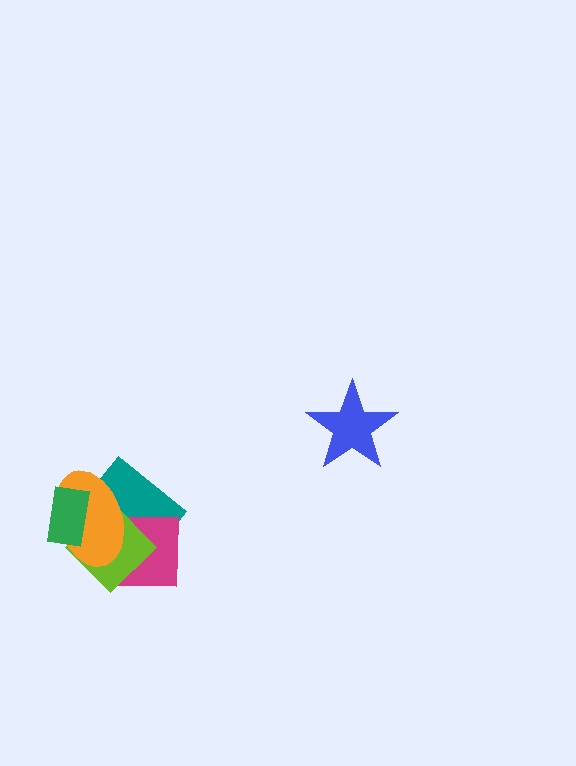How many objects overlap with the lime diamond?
4 objects overlap with the lime diamond.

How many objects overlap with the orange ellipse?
4 objects overlap with the orange ellipse.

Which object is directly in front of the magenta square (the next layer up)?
The lime diamond is directly in front of the magenta square.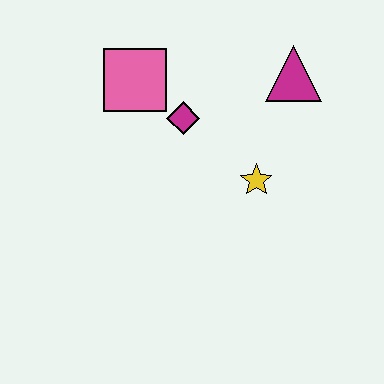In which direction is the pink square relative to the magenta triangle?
The pink square is to the left of the magenta triangle.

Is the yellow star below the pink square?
Yes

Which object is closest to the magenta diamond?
The pink square is closest to the magenta diamond.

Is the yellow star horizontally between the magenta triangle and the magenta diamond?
Yes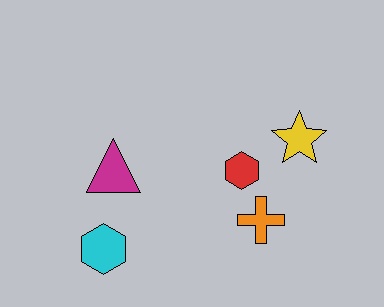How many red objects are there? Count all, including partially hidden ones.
There is 1 red object.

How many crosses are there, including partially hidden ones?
There is 1 cross.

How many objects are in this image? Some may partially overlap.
There are 5 objects.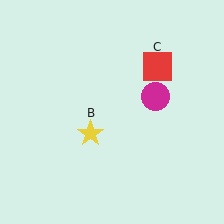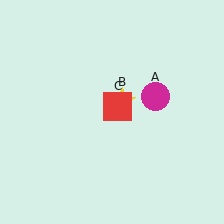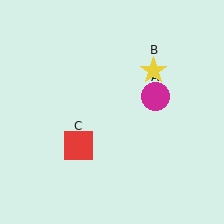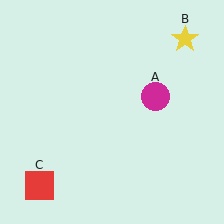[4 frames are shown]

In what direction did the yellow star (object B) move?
The yellow star (object B) moved up and to the right.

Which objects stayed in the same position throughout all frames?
Magenta circle (object A) remained stationary.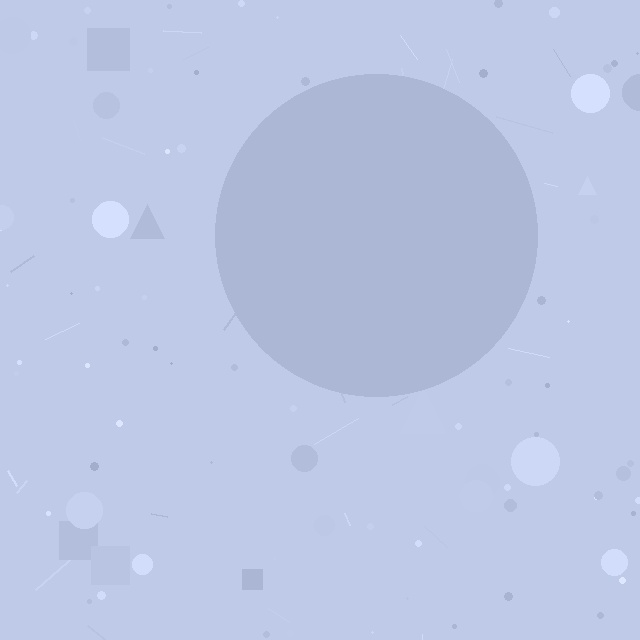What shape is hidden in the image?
A circle is hidden in the image.